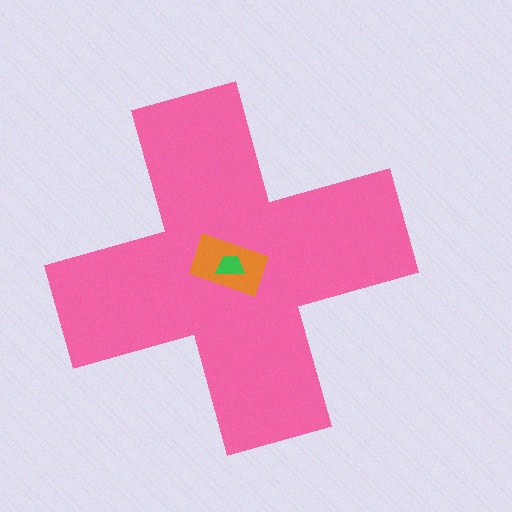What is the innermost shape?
The green trapezoid.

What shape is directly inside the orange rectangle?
The green trapezoid.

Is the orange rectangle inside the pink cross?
Yes.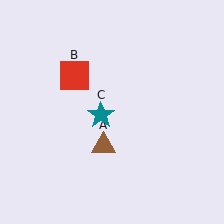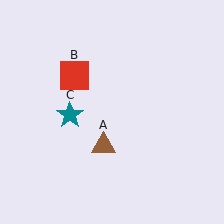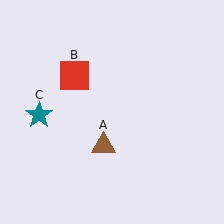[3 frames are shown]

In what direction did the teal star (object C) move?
The teal star (object C) moved left.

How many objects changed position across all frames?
1 object changed position: teal star (object C).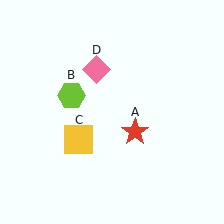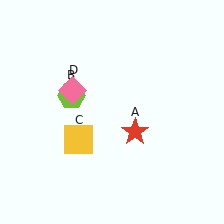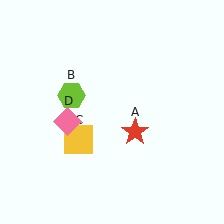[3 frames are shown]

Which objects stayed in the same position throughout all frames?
Red star (object A) and lime hexagon (object B) and yellow square (object C) remained stationary.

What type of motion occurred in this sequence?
The pink diamond (object D) rotated counterclockwise around the center of the scene.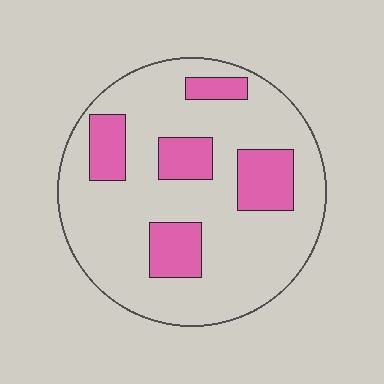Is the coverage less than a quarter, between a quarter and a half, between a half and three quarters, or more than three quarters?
Less than a quarter.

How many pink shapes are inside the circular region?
5.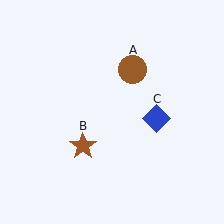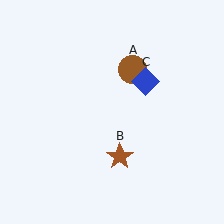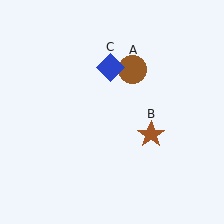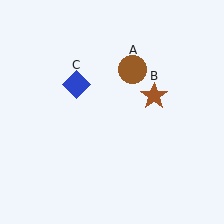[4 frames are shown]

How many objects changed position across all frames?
2 objects changed position: brown star (object B), blue diamond (object C).